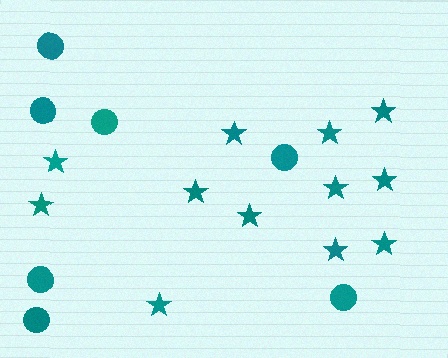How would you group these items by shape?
There are 2 groups: one group of circles (7) and one group of stars (12).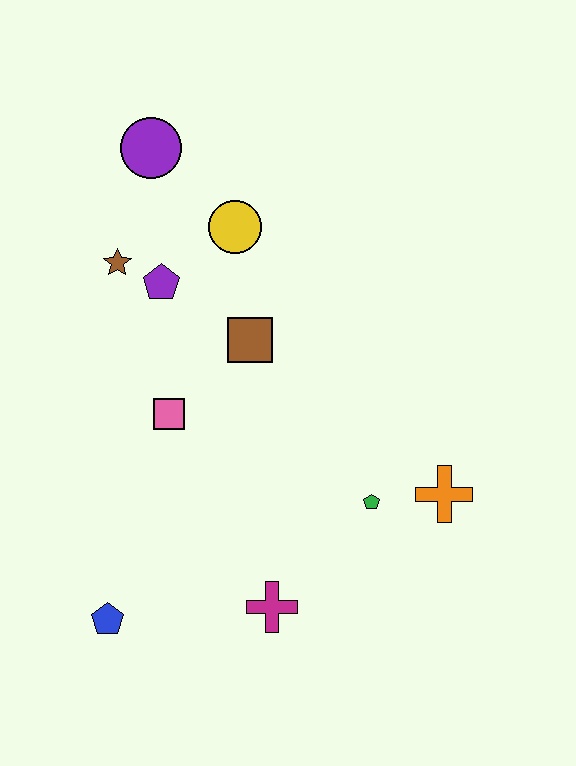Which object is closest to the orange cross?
The green pentagon is closest to the orange cross.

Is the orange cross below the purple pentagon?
Yes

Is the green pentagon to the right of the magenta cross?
Yes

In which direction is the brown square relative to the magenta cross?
The brown square is above the magenta cross.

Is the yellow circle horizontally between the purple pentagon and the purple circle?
No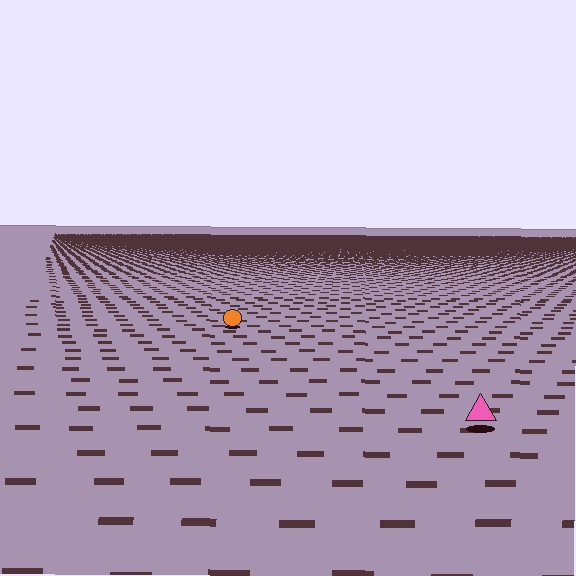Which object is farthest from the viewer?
The orange circle is farthest from the viewer. It appears smaller and the ground texture around it is denser.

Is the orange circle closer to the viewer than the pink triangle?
No. The pink triangle is closer — you can tell from the texture gradient: the ground texture is coarser near it.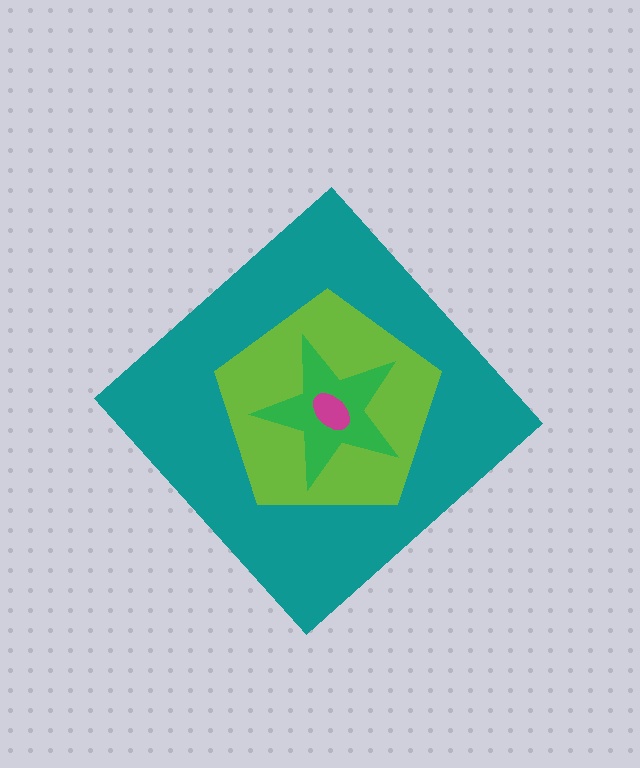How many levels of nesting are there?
4.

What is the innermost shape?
The magenta ellipse.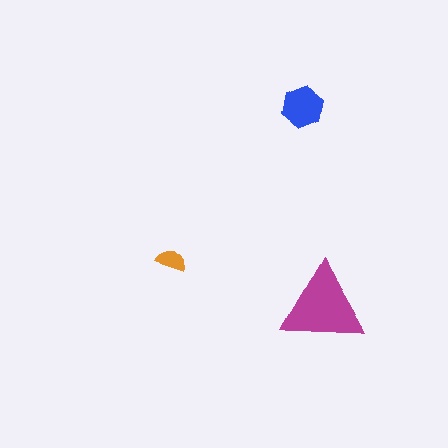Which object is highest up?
The blue hexagon is topmost.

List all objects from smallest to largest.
The orange semicircle, the blue hexagon, the magenta triangle.